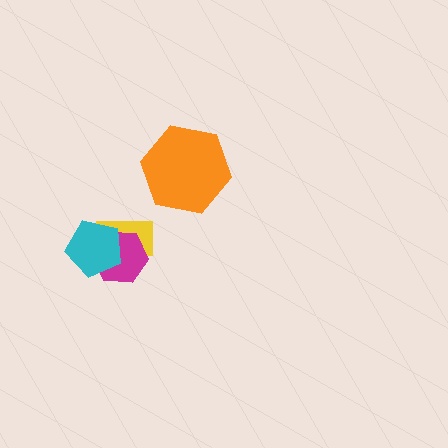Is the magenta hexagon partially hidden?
Yes, it is partially covered by another shape.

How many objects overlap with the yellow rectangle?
2 objects overlap with the yellow rectangle.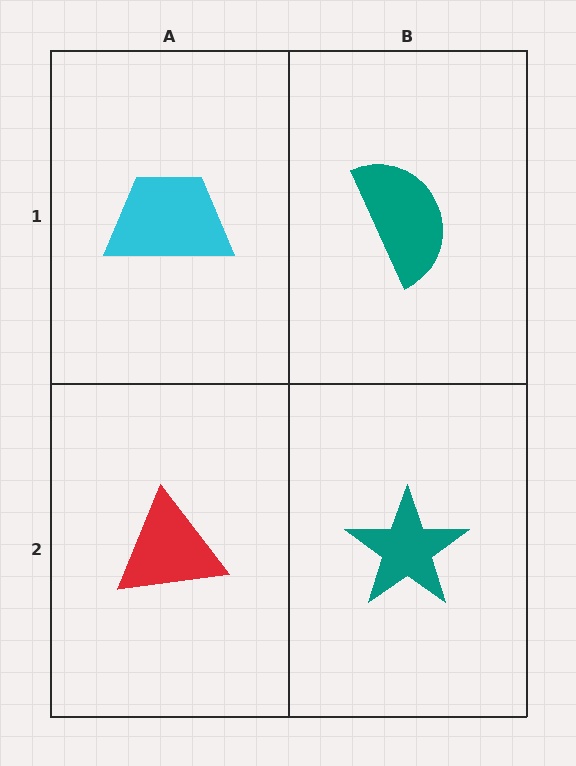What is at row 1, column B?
A teal semicircle.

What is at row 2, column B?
A teal star.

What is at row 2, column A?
A red triangle.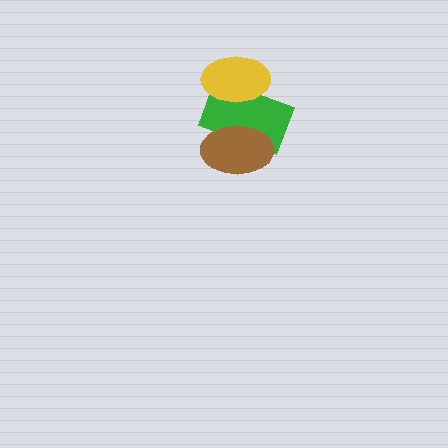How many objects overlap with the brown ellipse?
1 object overlaps with the brown ellipse.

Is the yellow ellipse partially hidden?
No, no other shape covers it.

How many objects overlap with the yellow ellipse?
1 object overlaps with the yellow ellipse.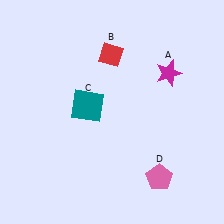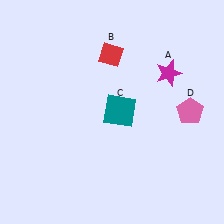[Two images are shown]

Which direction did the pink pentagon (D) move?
The pink pentagon (D) moved up.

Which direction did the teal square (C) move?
The teal square (C) moved right.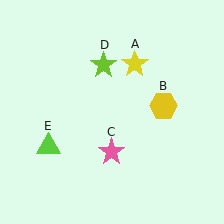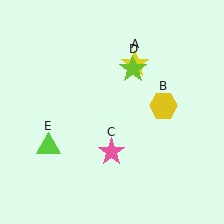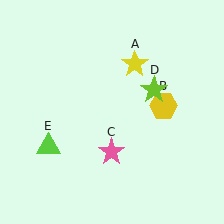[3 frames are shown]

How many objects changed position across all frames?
1 object changed position: lime star (object D).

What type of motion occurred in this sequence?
The lime star (object D) rotated clockwise around the center of the scene.